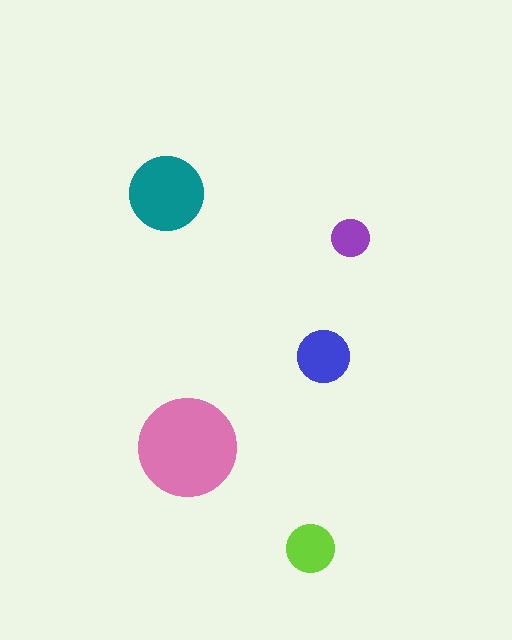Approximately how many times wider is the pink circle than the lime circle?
About 2 times wider.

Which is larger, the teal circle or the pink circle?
The pink one.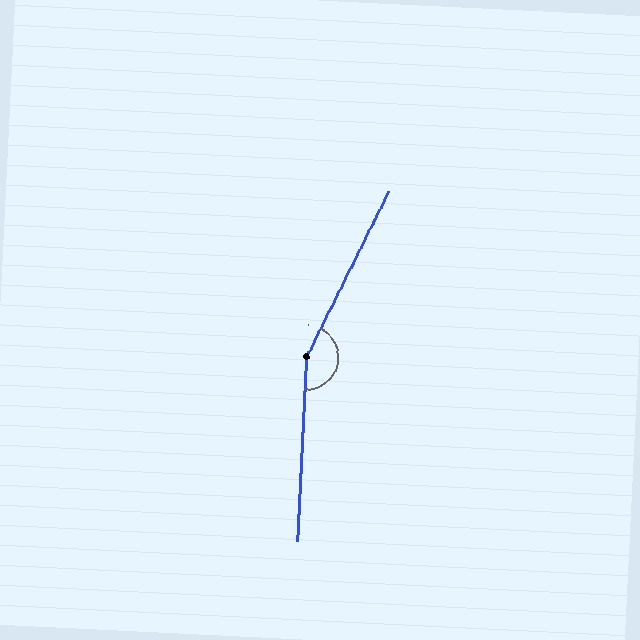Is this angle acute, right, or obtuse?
It is obtuse.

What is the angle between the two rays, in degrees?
Approximately 156 degrees.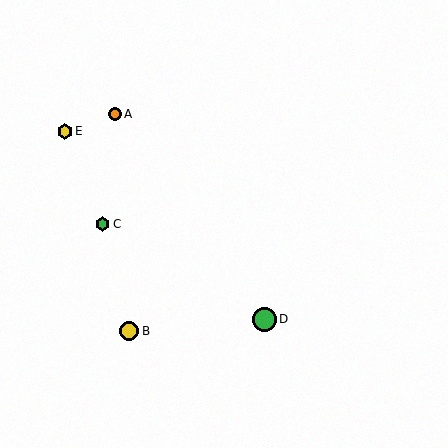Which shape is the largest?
The green circle (labeled D) is the largest.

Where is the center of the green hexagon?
The center of the green hexagon is at (103, 224).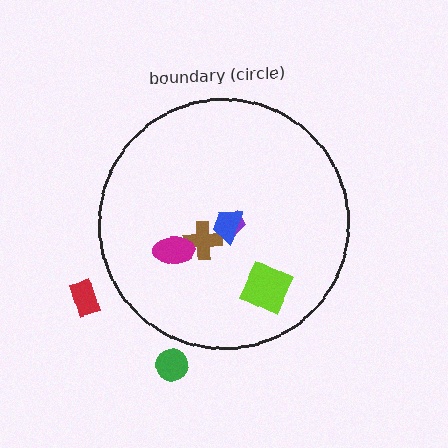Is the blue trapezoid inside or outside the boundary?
Inside.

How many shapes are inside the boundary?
5 inside, 2 outside.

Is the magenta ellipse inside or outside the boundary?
Inside.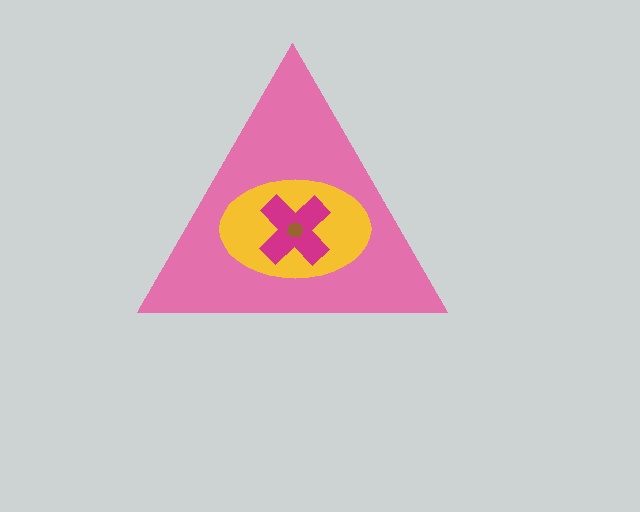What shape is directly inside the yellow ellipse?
The magenta cross.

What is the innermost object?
The brown hexagon.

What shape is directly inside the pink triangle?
The yellow ellipse.